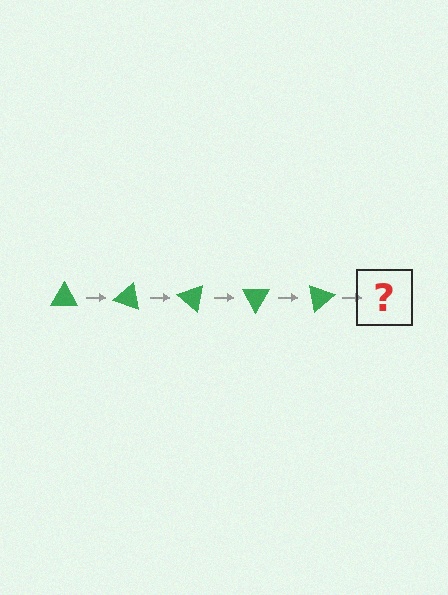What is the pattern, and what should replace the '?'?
The pattern is that the triangle rotates 20 degrees each step. The '?' should be a green triangle rotated 100 degrees.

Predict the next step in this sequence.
The next step is a green triangle rotated 100 degrees.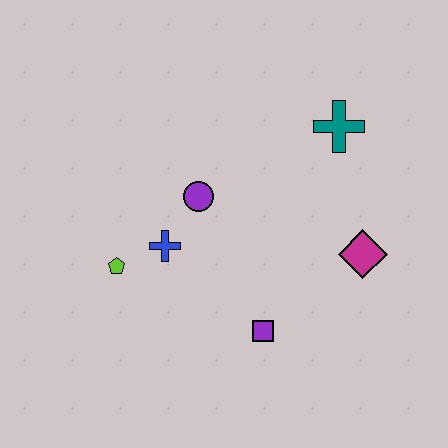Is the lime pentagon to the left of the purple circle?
Yes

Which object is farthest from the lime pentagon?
The teal cross is farthest from the lime pentagon.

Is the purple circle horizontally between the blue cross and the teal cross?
Yes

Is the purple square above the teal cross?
No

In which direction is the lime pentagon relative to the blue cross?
The lime pentagon is to the left of the blue cross.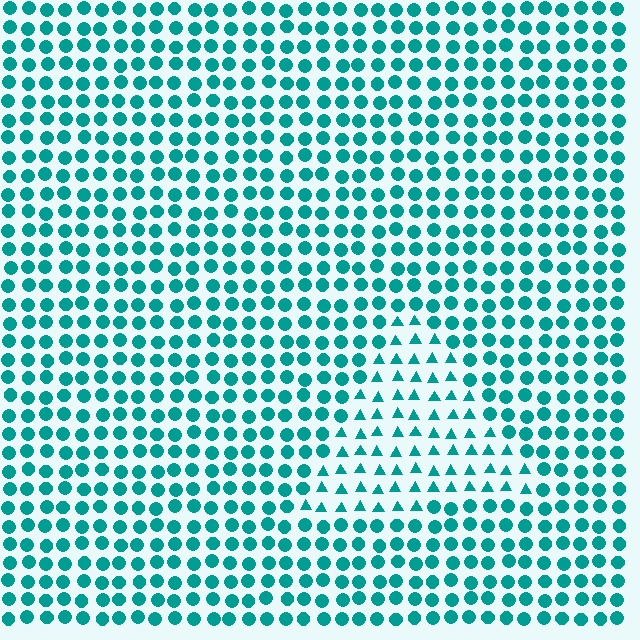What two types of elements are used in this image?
The image uses triangles inside the triangle region and circles outside it.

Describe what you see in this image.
The image is filled with small teal elements arranged in a uniform grid. A triangle-shaped region contains triangles, while the surrounding area contains circles. The boundary is defined purely by the change in element shape.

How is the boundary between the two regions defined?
The boundary is defined by a change in element shape: triangles inside vs. circles outside. All elements share the same color and spacing.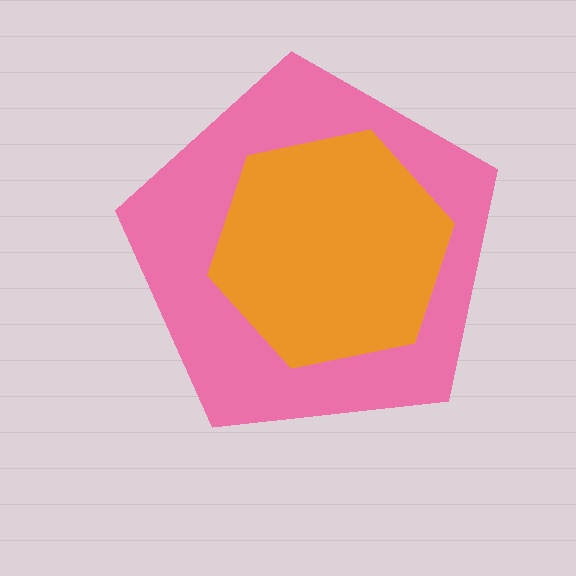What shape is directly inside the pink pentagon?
The orange hexagon.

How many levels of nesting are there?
2.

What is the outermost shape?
The pink pentagon.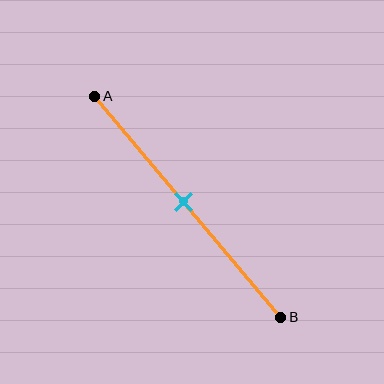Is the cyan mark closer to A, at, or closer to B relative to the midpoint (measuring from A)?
The cyan mark is approximately at the midpoint of segment AB.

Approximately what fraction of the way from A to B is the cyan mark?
The cyan mark is approximately 50% of the way from A to B.